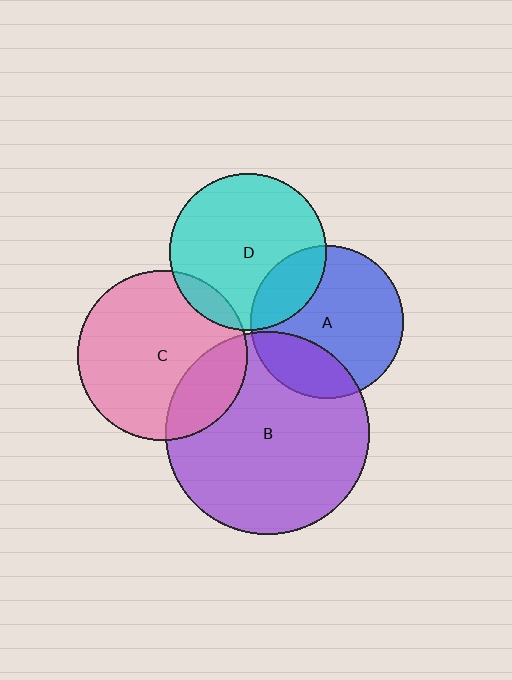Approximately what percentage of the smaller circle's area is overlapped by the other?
Approximately 10%.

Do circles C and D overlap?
Yes.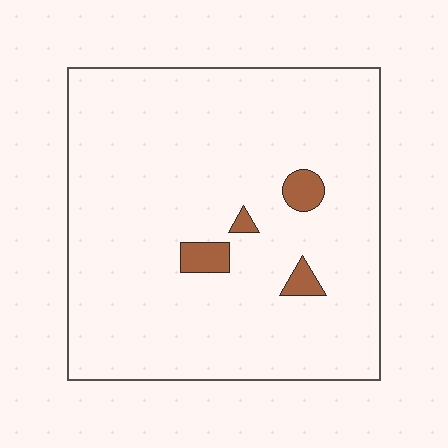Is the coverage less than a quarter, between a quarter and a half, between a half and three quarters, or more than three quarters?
Less than a quarter.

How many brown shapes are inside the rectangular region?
4.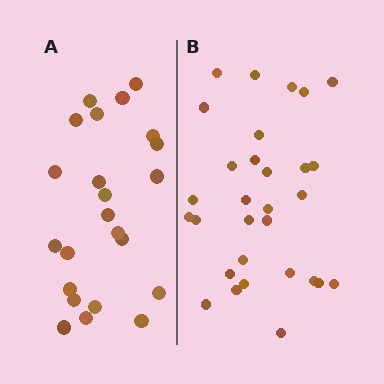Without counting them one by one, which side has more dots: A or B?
Region B (the right region) has more dots.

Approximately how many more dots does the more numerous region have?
Region B has roughly 8 or so more dots than region A.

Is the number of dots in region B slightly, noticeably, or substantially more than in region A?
Region B has noticeably more, but not dramatically so. The ratio is roughly 1.3 to 1.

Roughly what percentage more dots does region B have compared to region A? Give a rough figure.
About 30% more.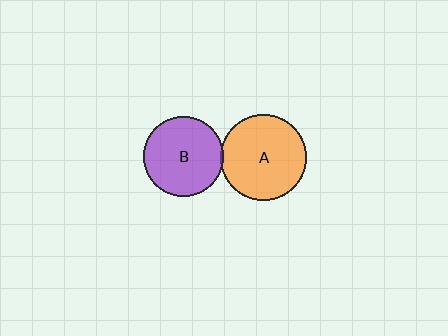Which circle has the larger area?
Circle A (orange).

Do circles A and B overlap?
Yes.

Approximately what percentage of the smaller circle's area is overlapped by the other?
Approximately 5%.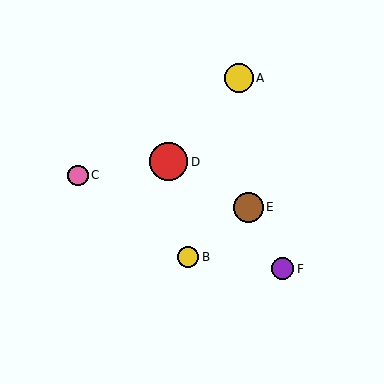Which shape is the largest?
The red circle (labeled D) is the largest.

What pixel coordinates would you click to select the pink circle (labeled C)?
Click at (78, 175) to select the pink circle C.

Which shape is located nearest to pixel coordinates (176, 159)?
The red circle (labeled D) at (169, 162) is nearest to that location.